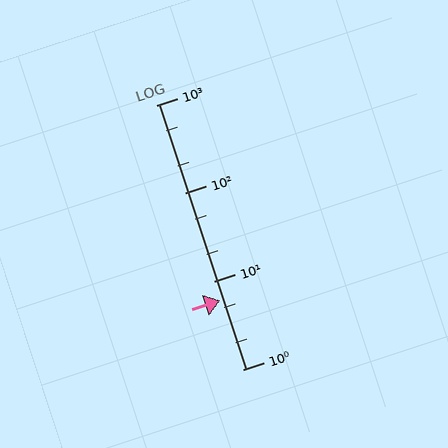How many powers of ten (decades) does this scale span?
The scale spans 3 decades, from 1 to 1000.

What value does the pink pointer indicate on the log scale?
The pointer indicates approximately 6.1.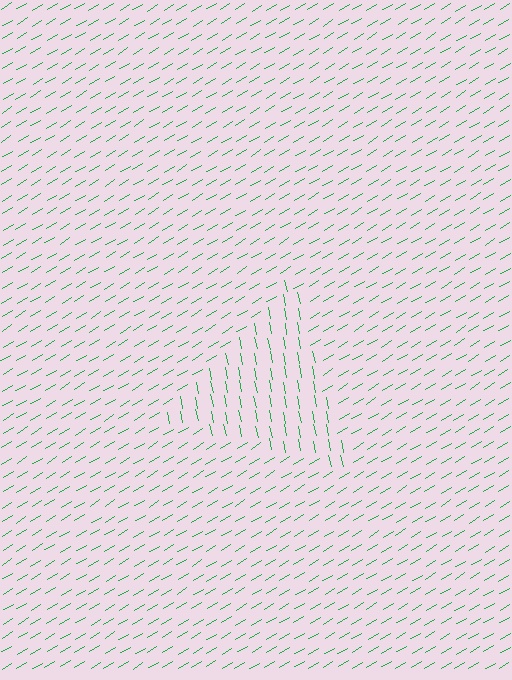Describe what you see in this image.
The image is filled with small green line segments. A triangle region in the image has lines oriented differently from the surrounding lines, creating a visible texture boundary.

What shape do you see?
I see a triangle.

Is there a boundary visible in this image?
Yes, there is a texture boundary formed by a change in line orientation.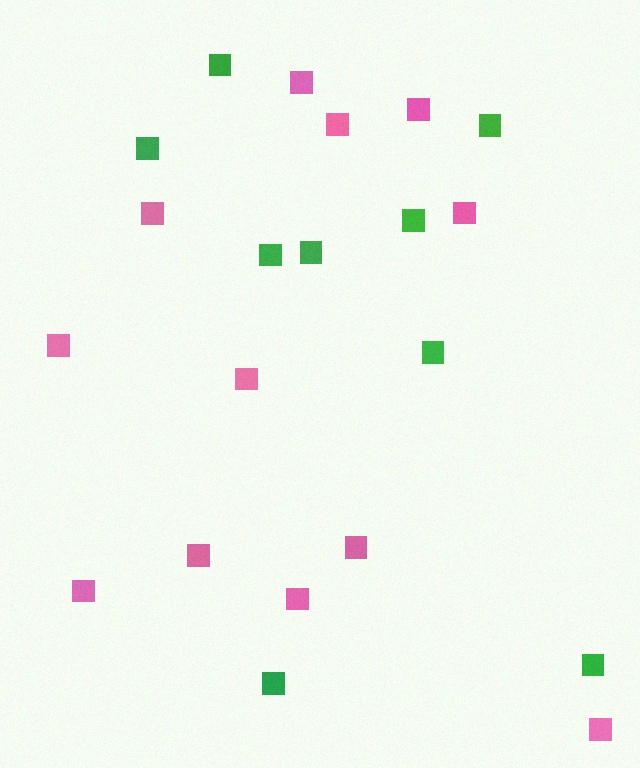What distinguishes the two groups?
There are 2 groups: one group of green squares (9) and one group of pink squares (12).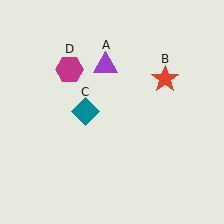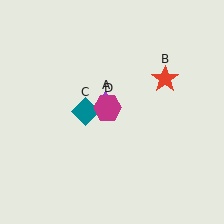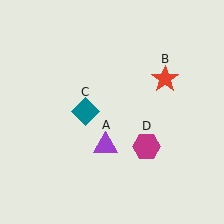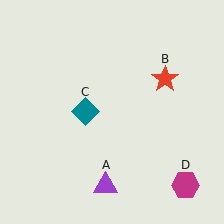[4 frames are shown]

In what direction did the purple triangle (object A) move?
The purple triangle (object A) moved down.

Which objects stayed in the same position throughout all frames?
Red star (object B) and teal diamond (object C) remained stationary.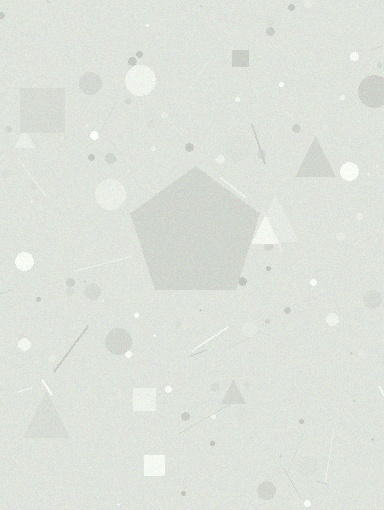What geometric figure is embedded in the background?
A pentagon is embedded in the background.